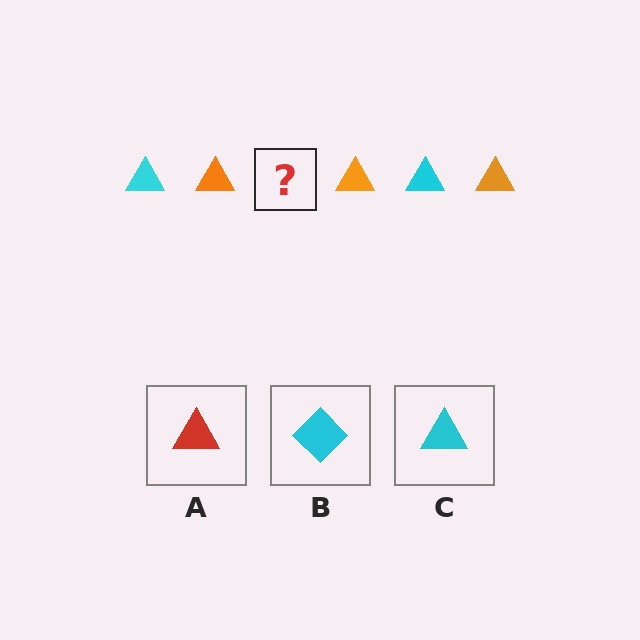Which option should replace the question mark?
Option C.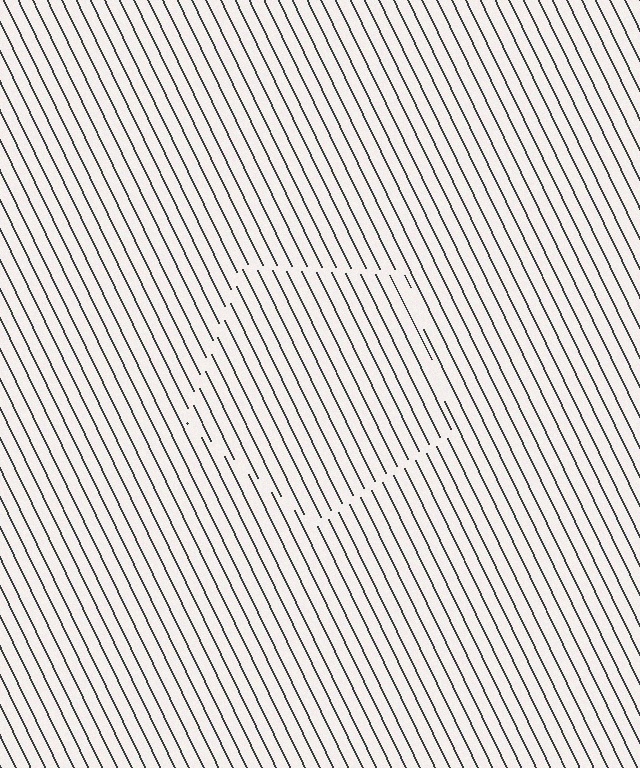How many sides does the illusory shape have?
5 sides — the line-ends trace a pentagon.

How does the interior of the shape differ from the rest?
The interior of the shape contains the same grating, shifted by half a period — the contour is defined by the phase discontinuity where line-ends from the inner and outer gratings abut.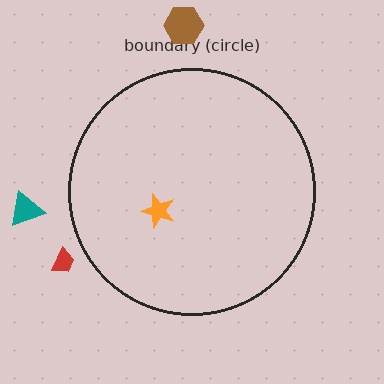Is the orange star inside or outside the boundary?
Inside.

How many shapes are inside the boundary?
1 inside, 3 outside.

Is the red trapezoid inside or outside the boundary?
Outside.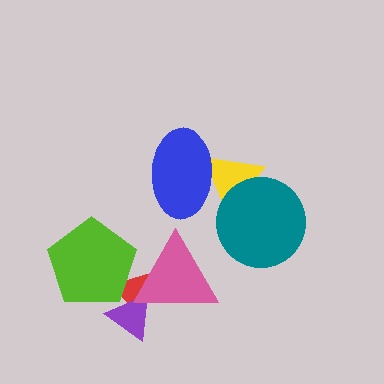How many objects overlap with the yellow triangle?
2 objects overlap with the yellow triangle.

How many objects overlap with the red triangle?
3 objects overlap with the red triangle.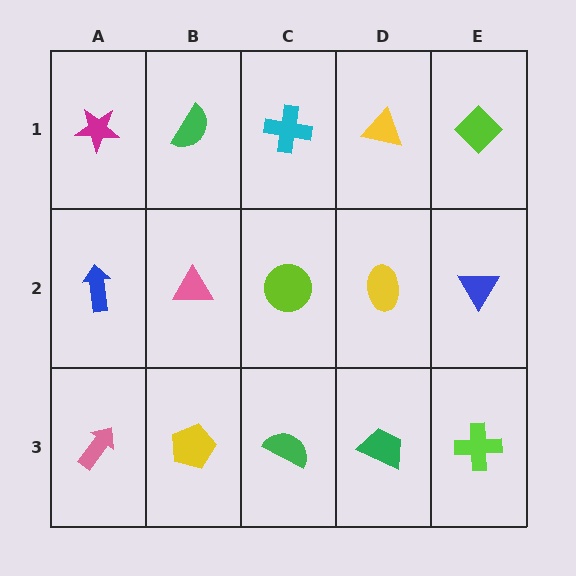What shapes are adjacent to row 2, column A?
A magenta star (row 1, column A), a pink arrow (row 3, column A), a pink triangle (row 2, column B).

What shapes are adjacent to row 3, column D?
A yellow ellipse (row 2, column D), a green semicircle (row 3, column C), a lime cross (row 3, column E).